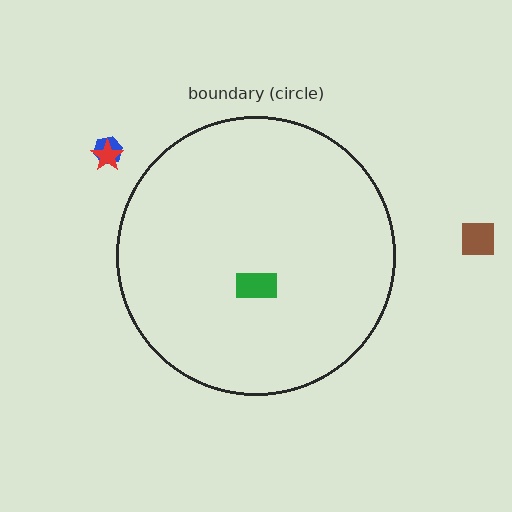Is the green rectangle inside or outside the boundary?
Inside.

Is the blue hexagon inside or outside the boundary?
Outside.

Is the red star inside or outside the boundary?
Outside.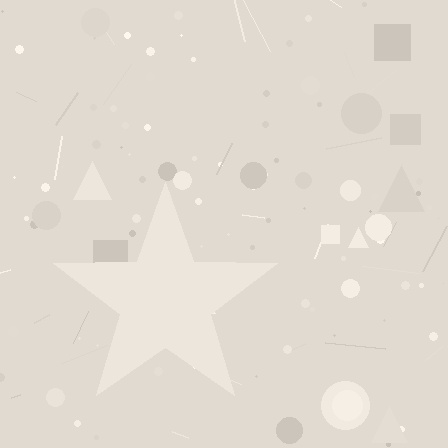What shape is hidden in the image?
A star is hidden in the image.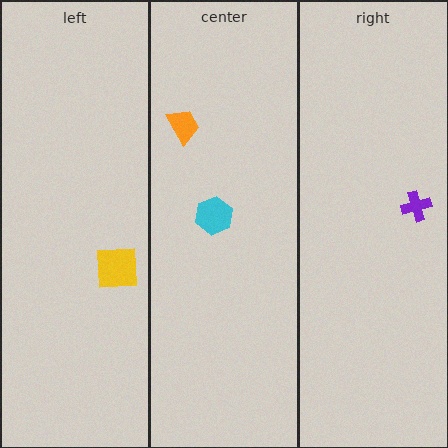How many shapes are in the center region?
2.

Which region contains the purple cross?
The right region.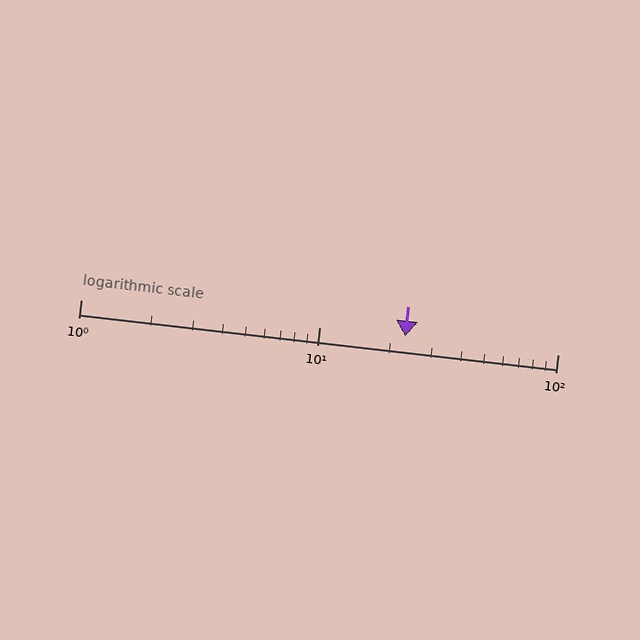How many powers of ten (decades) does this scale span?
The scale spans 2 decades, from 1 to 100.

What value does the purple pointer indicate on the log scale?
The pointer indicates approximately 23.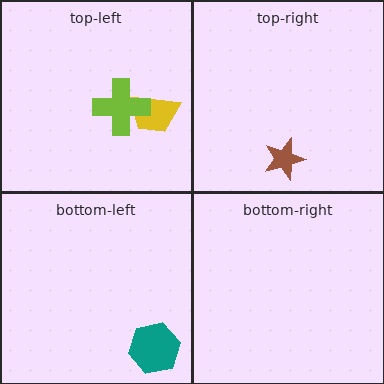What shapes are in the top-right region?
The brown star.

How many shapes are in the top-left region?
2.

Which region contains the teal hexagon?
The bottom-left region.